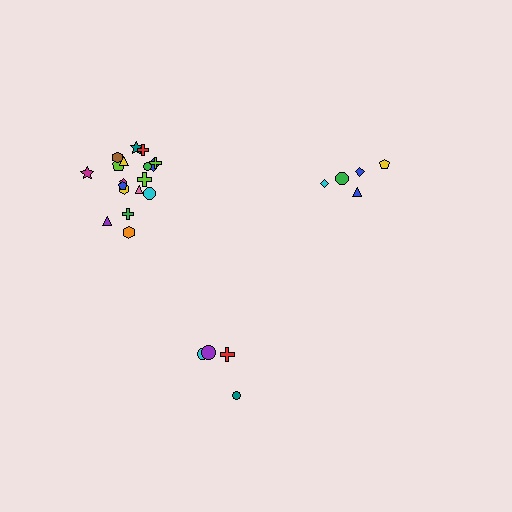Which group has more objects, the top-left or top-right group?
The top-left group.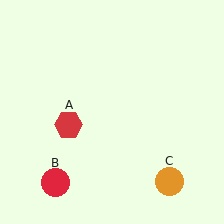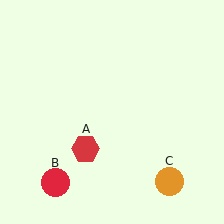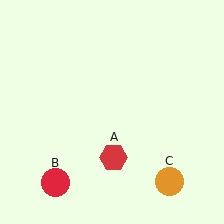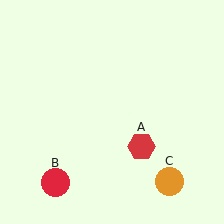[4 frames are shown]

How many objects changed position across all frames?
1 object changed position: red hexagon (object A).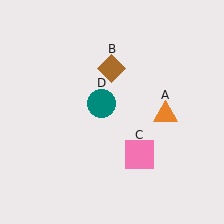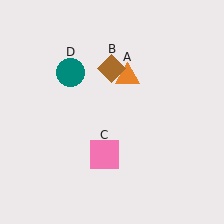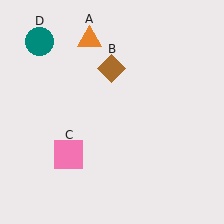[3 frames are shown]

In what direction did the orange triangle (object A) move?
The orange triangle (object A) moved up and to the left.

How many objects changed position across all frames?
3 objects changed position: orange triangle (object A), pink square (object C), teal circle (object D).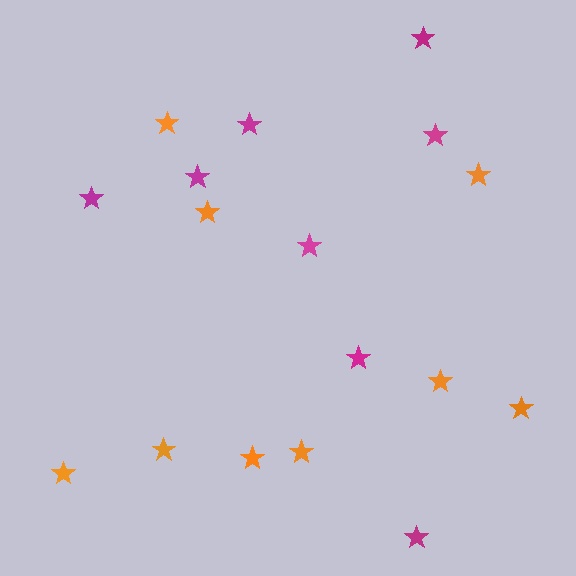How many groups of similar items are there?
There are 2 groups: one group of magenta stars (8) and one group of orange stars (9).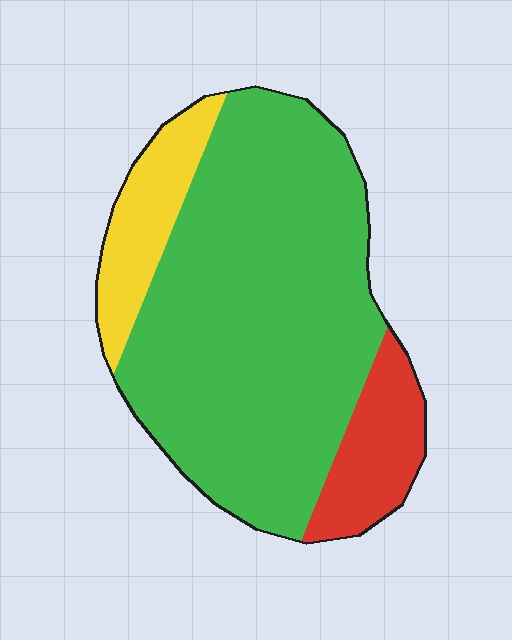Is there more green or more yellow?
Green.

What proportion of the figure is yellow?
Yellow takes up less than a sixth of the figure.